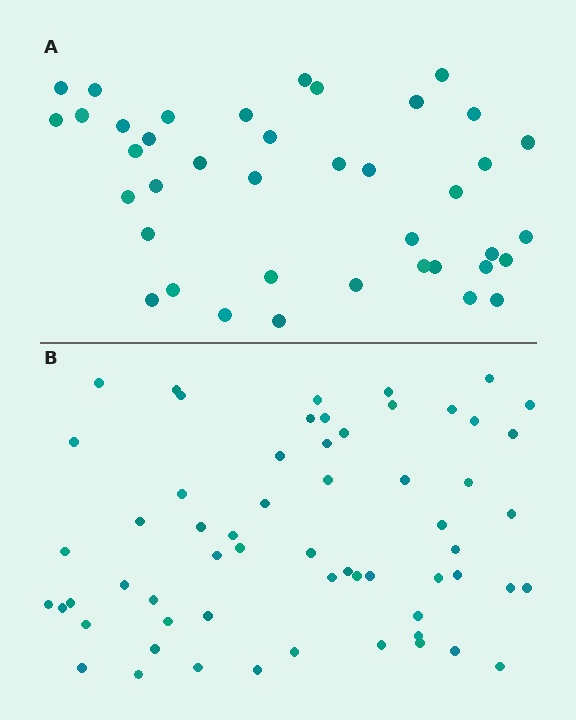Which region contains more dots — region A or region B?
Region B (the bottom region) has more dots.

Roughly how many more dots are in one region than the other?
Region B has approximately 20 more dots than region A.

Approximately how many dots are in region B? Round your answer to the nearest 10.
About 60 dots.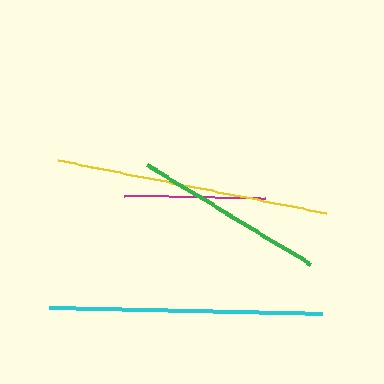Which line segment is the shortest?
The magenta line is the shortest at approximately 141 pixels.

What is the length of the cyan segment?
The cyan segment is approximately 274 pixels long.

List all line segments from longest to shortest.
From longest to shortest: cyan, yellow, green, magenta.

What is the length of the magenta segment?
The magenta segment is approximately 141 pixels long.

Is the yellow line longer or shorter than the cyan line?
The cyan line is longer than the yellow line.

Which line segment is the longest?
The cyan line is the longest at approximately 274 pixels.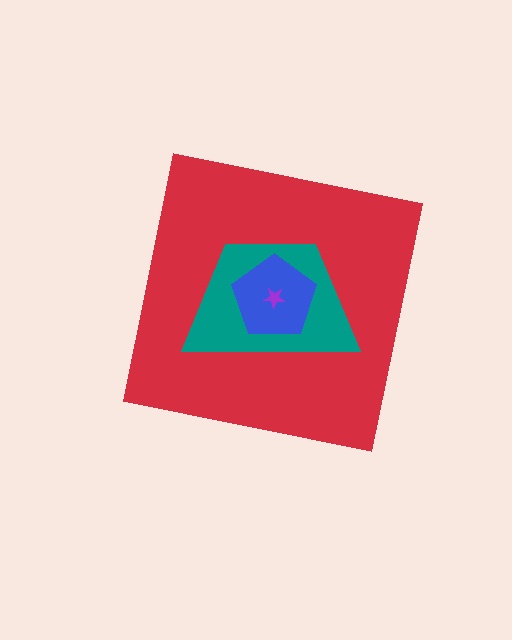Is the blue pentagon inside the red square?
Yes.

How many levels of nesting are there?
4.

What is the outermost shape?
The red square.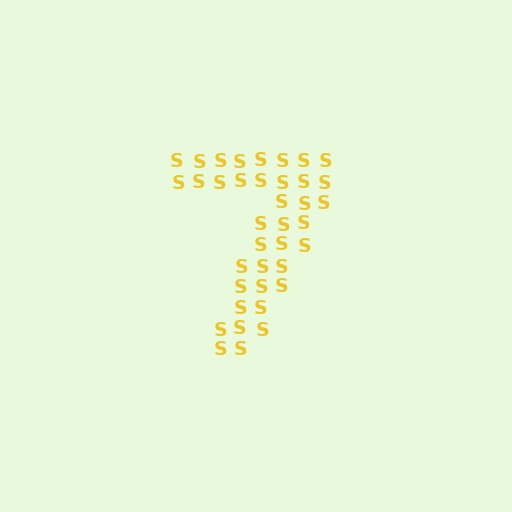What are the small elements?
The small elements are letter S's.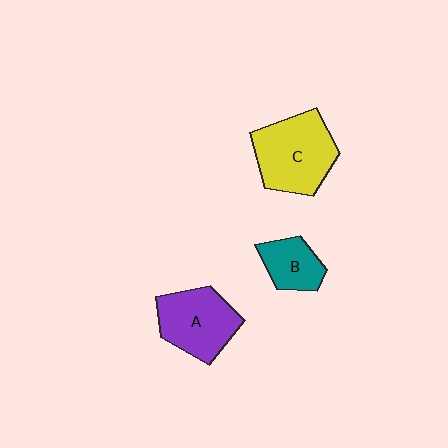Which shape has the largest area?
Shape C (yellow).